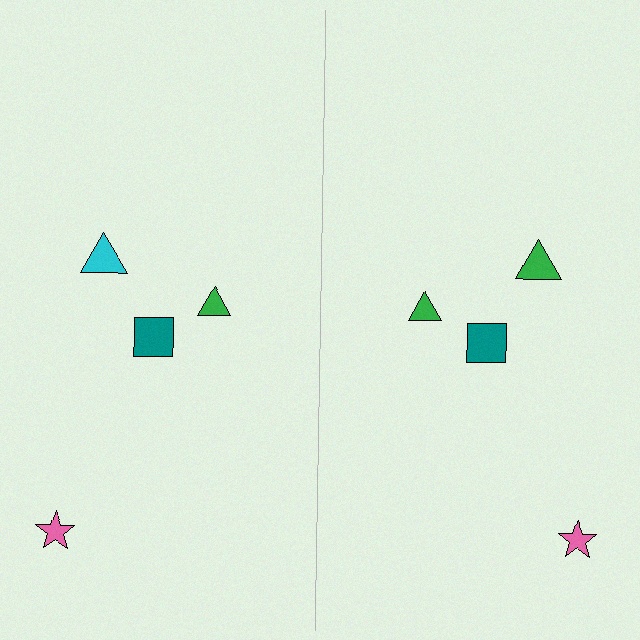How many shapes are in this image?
There are 8 shapes in this image.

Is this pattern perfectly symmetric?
No, the pattern is not perfectly symmetric. The green triangle on the right side breaks the symmetry — its mirror counterpart is cyan.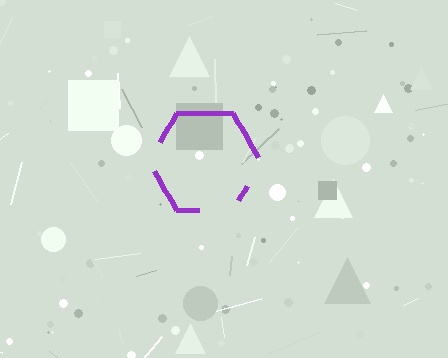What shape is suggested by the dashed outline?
The dashed outline suggests a hexagon.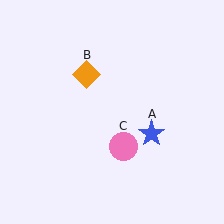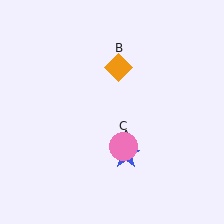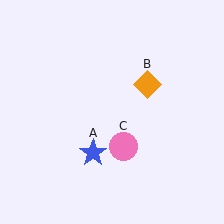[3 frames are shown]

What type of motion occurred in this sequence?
The blue star (object A), orange diamond (object B) rotated clockwise around the center of the scene.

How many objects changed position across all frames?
2 objects changed position: blue star (object A), orange diamond (object B).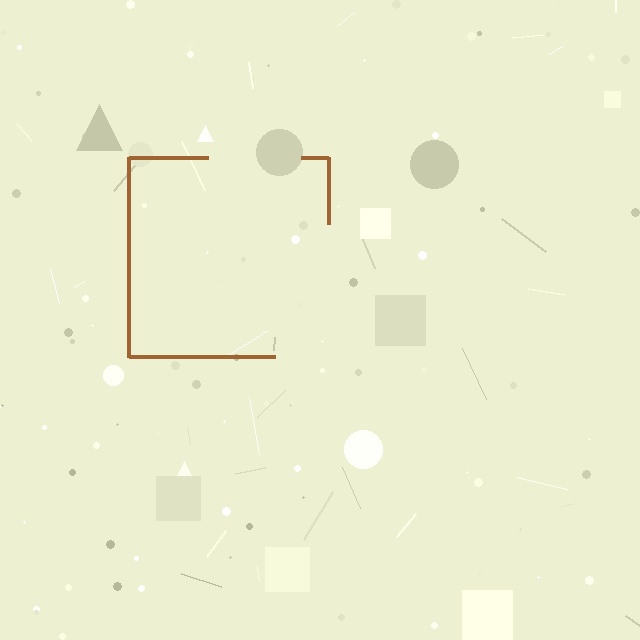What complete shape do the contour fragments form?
The contour fragments form a square.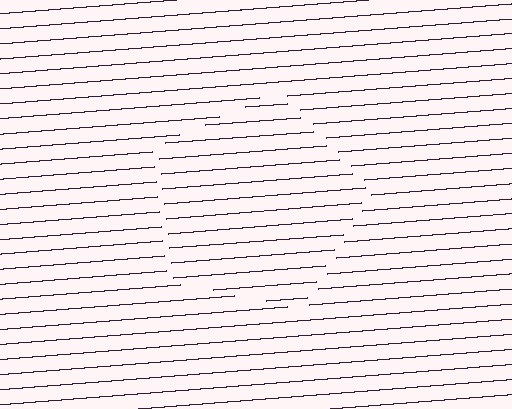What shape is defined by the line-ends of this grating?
An illusory pentagon. The interior of the shape contains the same grating, shifted by half a period — the contour is defined by the phase discontinuity where line-ends from the inner and outer gratings abut.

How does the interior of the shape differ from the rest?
The interior of the shape contains the same grating, shifted by half a period — the contour is defined by the phase discontinuity where line-ends from the inner and outer gratings abut.